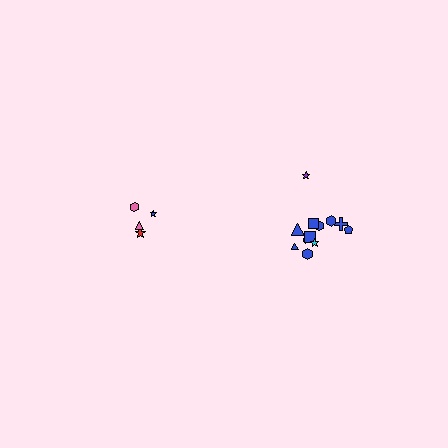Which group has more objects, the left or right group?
The right group.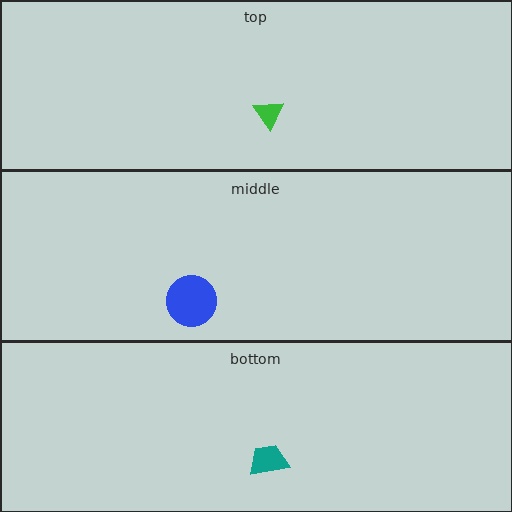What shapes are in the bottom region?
The teal trapezoid.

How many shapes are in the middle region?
1.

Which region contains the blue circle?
The middle region.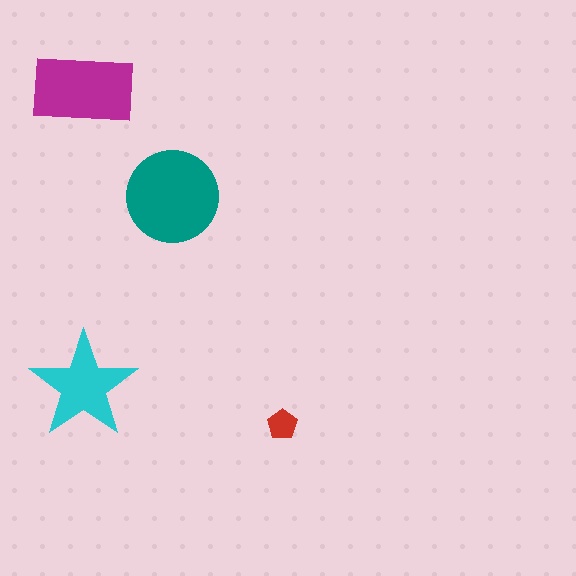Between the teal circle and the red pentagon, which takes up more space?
The teal circle.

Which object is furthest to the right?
The red pentagon is rightmost.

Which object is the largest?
The teal circle.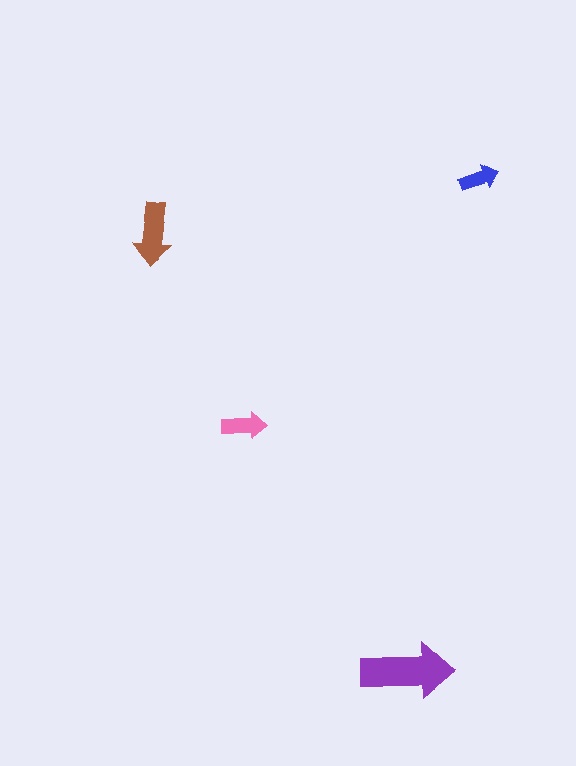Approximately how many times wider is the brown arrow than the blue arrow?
About 1.5 times wider.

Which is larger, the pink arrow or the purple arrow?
The purple one.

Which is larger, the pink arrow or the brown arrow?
The brown one.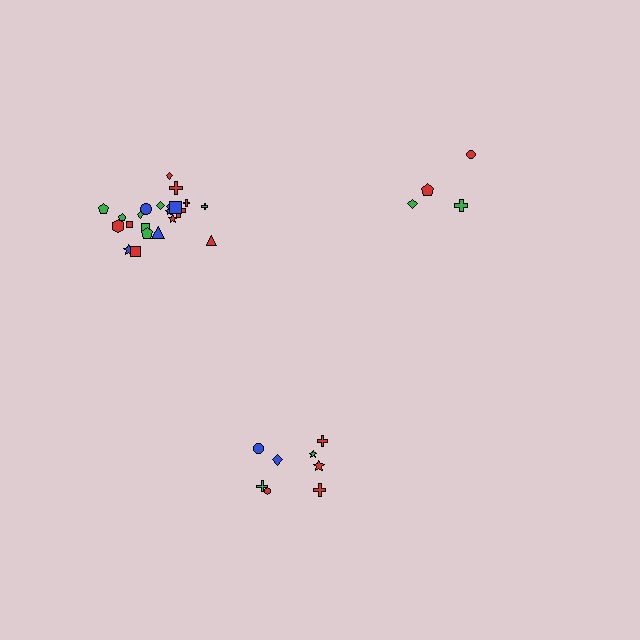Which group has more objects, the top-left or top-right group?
The top-left group.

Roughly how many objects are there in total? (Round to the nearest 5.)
Roughly 35 objects in total.